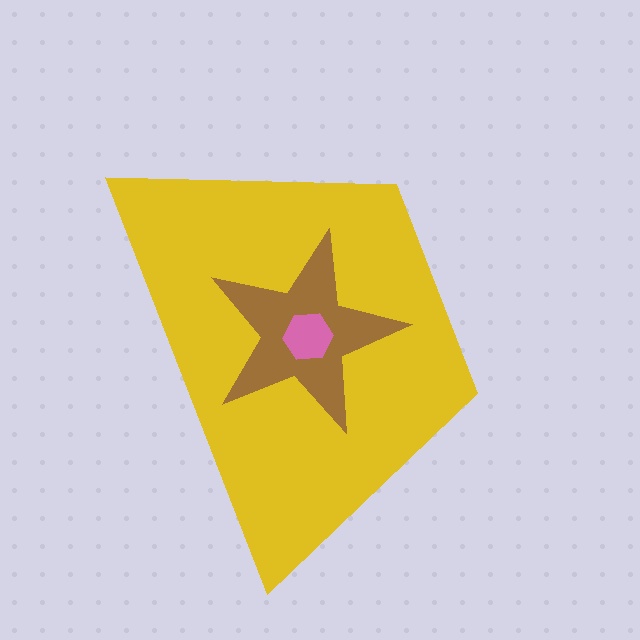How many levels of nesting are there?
3.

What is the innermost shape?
The pink hexagon.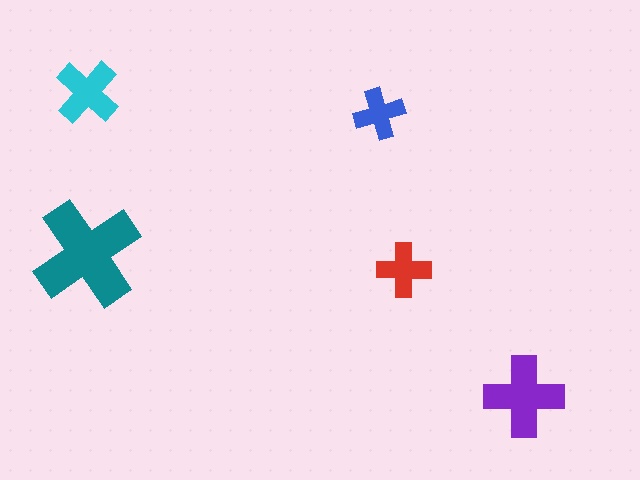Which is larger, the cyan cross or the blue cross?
The cyan one.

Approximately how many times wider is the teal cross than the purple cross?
About 1.5 times wider.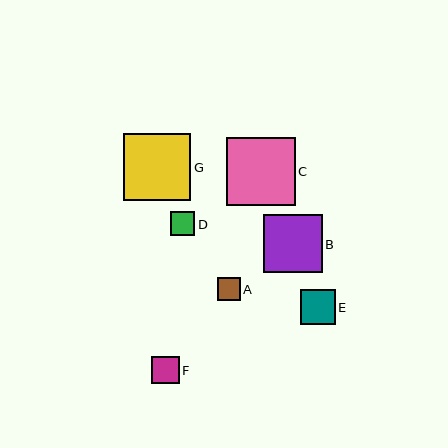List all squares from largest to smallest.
From largest to smallest: C, G, B, E, F, D, A.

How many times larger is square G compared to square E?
Square G is approximately 1.9 times the size of square E.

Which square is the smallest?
Square A is the smallest with a size of approximately 23 pixels.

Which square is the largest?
Square C is the largest with a size of approximately 69 pixels.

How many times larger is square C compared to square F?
Square C is approximately 2.5 times the size of square F.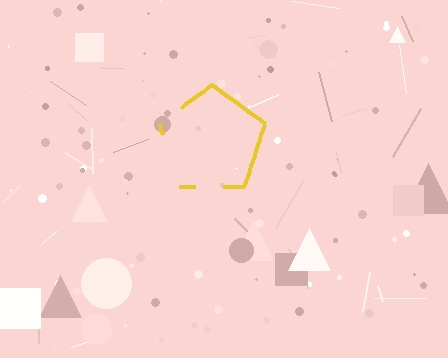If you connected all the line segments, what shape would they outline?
They would outline a pentagon.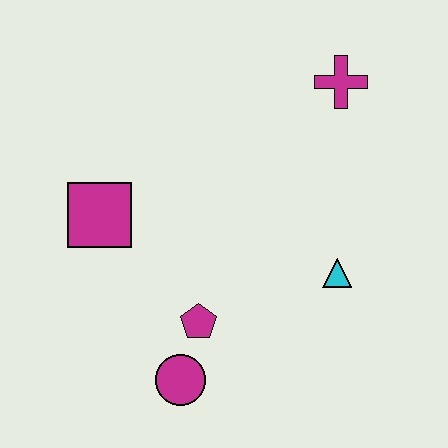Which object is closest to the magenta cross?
The cyan triangle is closest to the magenta cross.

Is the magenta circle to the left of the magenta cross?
Yes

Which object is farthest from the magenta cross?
The magenta circle is farthest from the magenta cross.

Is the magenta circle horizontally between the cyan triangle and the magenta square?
Yes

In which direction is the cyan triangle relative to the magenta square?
The cyan triangle is to the right of the magenta square.